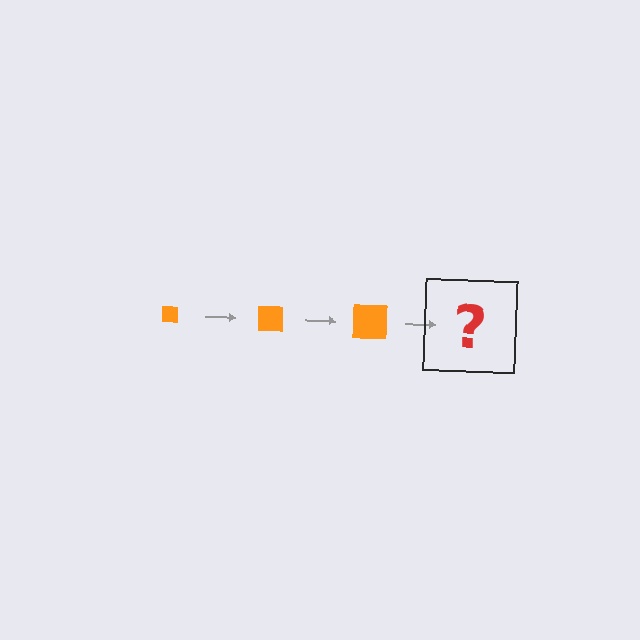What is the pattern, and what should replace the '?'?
The pattern is that the square gets progressively larger each step. The '?' should be an orange square, larger than the previous one.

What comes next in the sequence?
The next element should be an orange square, larger than the previous one.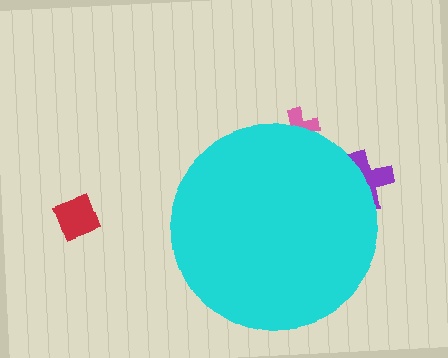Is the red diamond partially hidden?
No, the red diamond is fully visible.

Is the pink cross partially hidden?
Yes, the pink cross is partially hidden behind the cyan circle.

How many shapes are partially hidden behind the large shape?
2 shapes are partially hidden.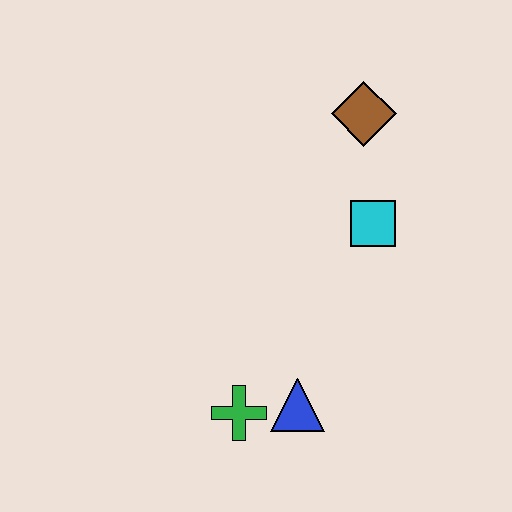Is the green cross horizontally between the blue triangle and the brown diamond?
No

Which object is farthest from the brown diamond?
The green cross is farthest from the brown diamond.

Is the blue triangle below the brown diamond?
Yes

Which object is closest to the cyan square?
The brown diamond is closest to the cyan square.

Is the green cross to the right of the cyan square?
No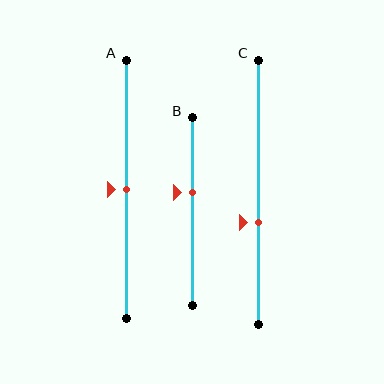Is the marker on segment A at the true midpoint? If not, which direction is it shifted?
Yes, the marker on segment A is at the true midpoint.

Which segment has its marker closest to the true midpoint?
Segment A has its marker closest to the true midpoint.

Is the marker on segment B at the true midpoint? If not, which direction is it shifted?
No, the marker on segment B is shifted upward by about 10% of the segment length.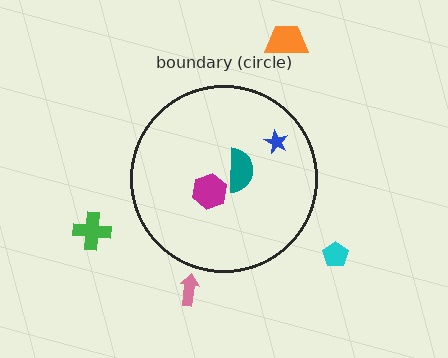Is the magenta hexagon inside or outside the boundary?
Inside.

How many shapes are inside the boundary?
3 inside, 4 outside.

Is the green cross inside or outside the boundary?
Outside.